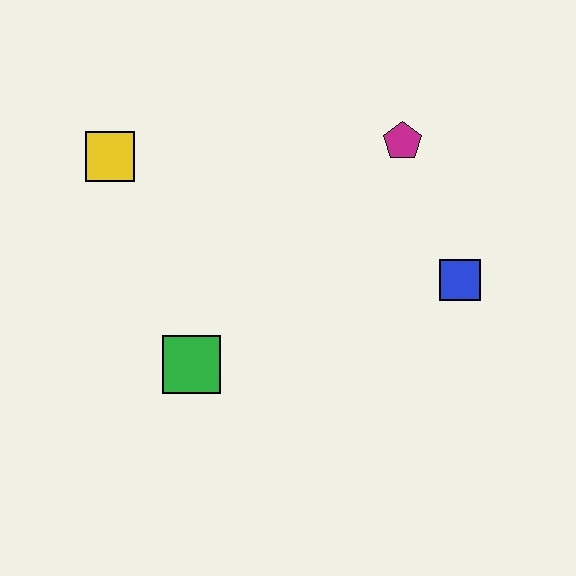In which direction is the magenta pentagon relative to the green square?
The magenta pentagon is above the green square.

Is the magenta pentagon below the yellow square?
No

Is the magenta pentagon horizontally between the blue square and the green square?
Yes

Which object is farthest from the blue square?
The yellow square is farthest from the blue square.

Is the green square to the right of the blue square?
No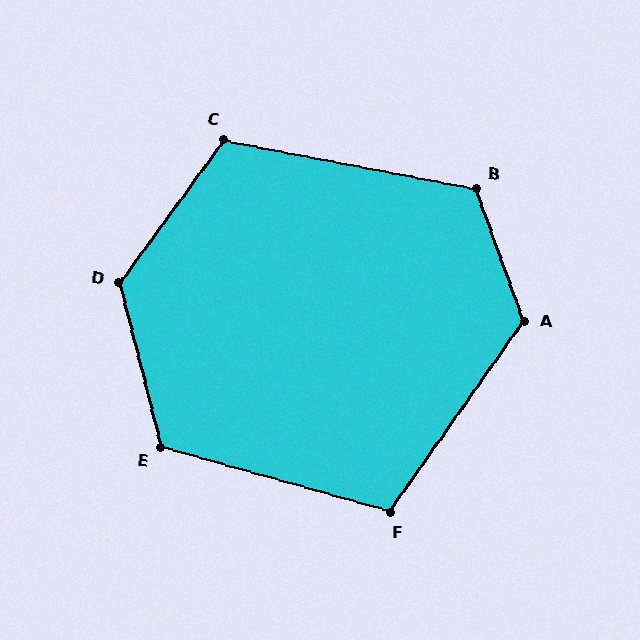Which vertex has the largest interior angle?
D, at approximately 130 degrees.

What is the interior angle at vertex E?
Approximately 120 degrees (obtuse).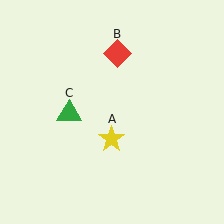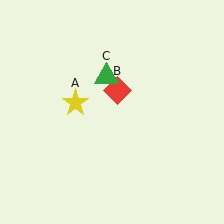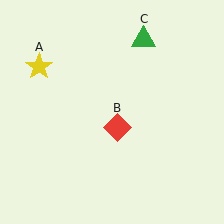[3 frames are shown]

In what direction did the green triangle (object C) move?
The green triangle (object C) moved up and to the right.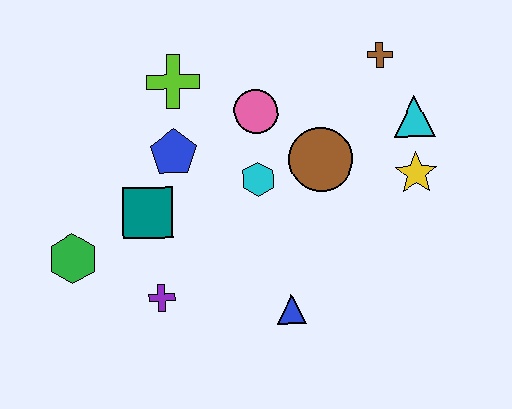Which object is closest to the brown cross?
The cyan triangle is closest to the brown cross.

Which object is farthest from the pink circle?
The green hexagon is farthest from the pink circle.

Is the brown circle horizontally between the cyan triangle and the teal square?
Yes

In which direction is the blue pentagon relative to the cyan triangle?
The blue pentagon is to the left of the cyan triangle.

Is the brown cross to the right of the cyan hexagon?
Yes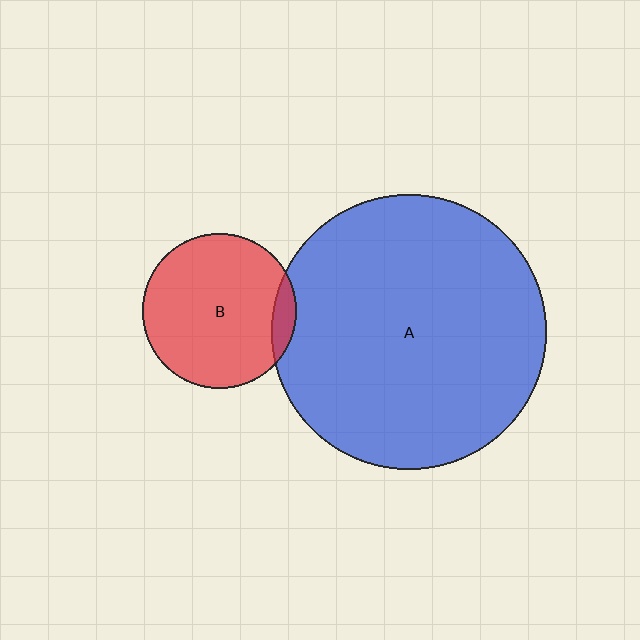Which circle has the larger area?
Circle A (blue).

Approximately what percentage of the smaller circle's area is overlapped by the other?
Approximately 10%.